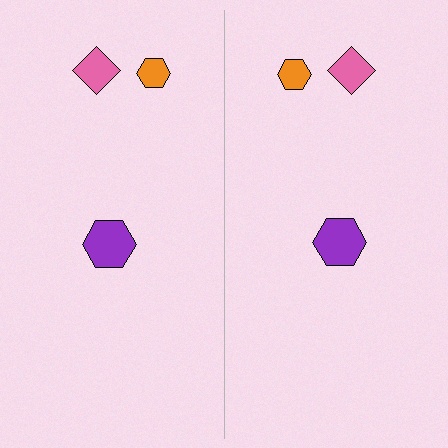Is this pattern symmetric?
Yes, this pattern has bilateral (reflection) symmetry.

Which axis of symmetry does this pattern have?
The pattern has a vertical axis of symmetry running through the center of the image.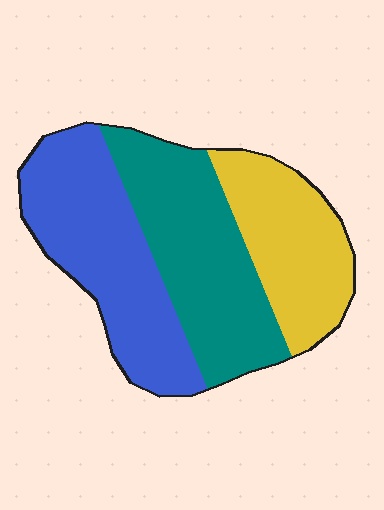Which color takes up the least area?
Yellow, at roughly 25%.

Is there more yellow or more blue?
Blue.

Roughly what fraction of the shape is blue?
Blue covers 37% of the shape.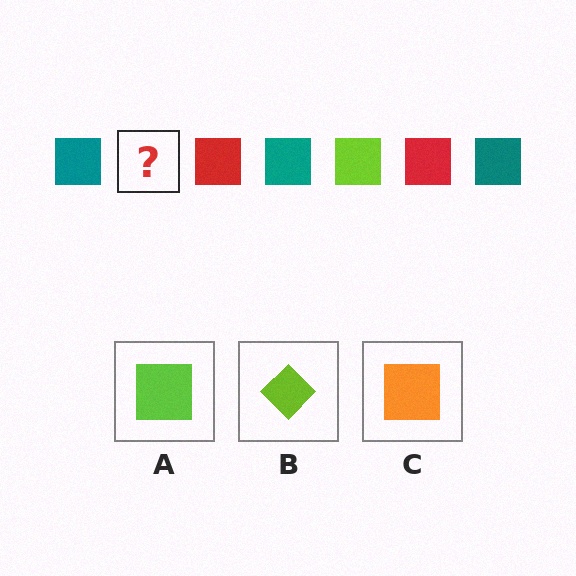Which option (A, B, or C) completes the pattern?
A.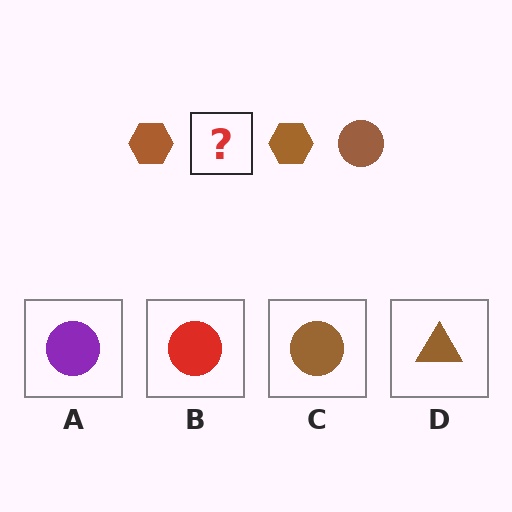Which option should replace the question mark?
Option C.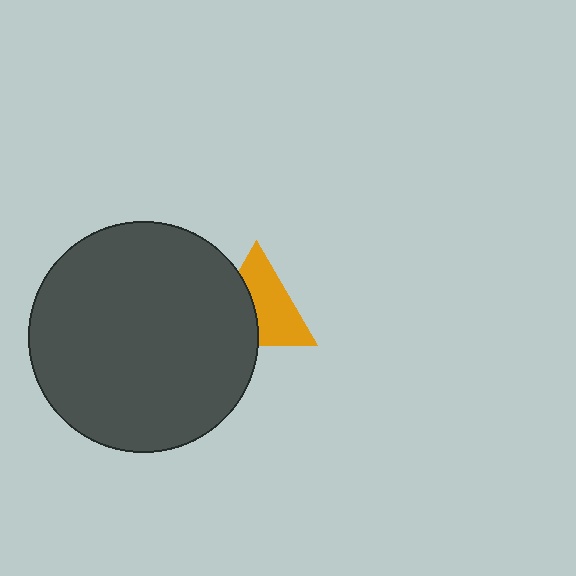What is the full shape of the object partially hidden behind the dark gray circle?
The partially hidden object is an orange triangle.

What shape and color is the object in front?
The object in front is a dark gray circle.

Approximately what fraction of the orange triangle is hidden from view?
Roughly 41% of the orange triangle is hidden behind the dark gray circle.